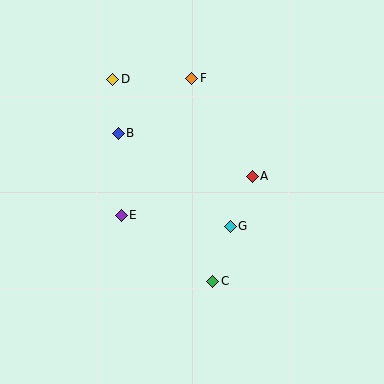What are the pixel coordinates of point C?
Point C is at (213, 281).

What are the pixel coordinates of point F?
Point F is at (192, 78).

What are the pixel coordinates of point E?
Point E is at (121, 215).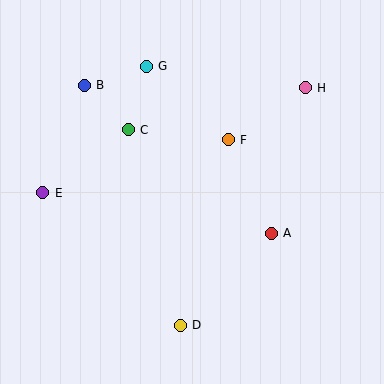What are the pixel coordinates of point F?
Point F is at (228, 140).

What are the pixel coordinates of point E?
Point E is at (43, 193).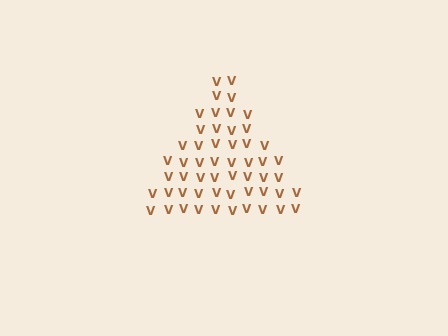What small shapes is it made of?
It is made of small letter V's.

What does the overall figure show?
The overall figure shows a triangle.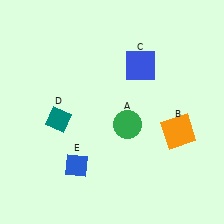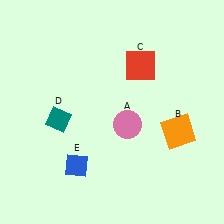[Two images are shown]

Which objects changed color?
A changed from green to pink. C changed from blue to red.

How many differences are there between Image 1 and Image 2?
There are 2 differences between the two images.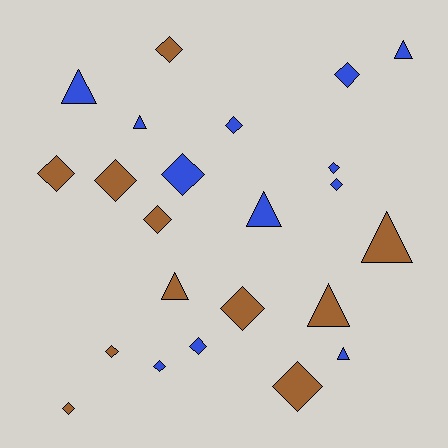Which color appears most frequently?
Blue, with 12 objects.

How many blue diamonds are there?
There are 7 blue diamonds.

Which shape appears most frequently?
Diamond, with 15 objects.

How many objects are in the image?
There are 23 objects.